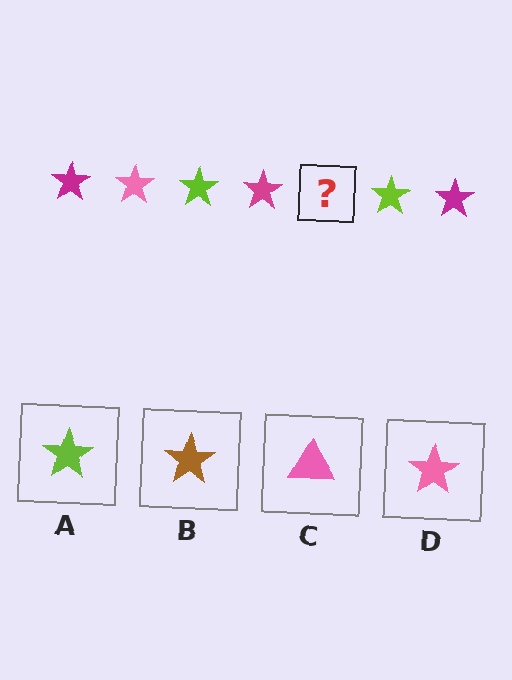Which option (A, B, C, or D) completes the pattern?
D.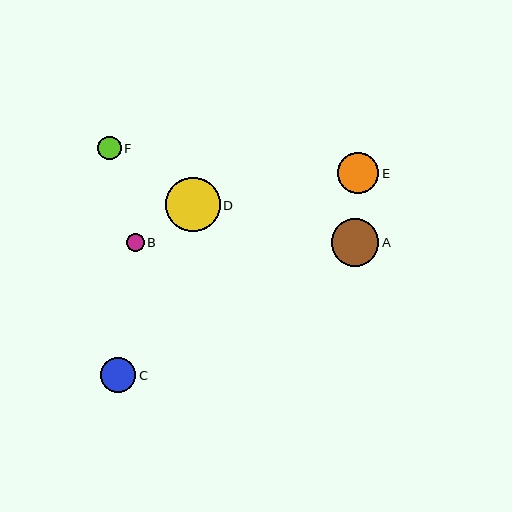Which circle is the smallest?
Circle B is the smallest with a size of approximately 18 pixels.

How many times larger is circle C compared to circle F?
Circle C is approximately 1.5 times the size of circle F.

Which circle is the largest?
Circle D is the largest with a size of approximately 54 pixels.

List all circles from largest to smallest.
From largest to smallest: D, A, E, C, F, B.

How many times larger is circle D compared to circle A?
Circle D is approximately 1.1 times the size of circle A.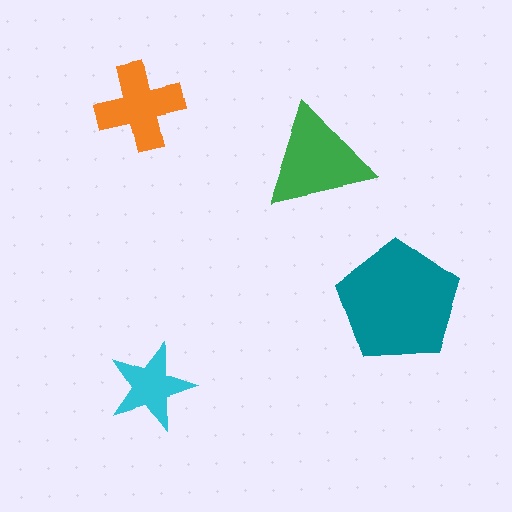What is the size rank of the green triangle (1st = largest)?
2nd.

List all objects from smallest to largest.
The cyan star, the orange cross, the green triangle, the teal pentagon.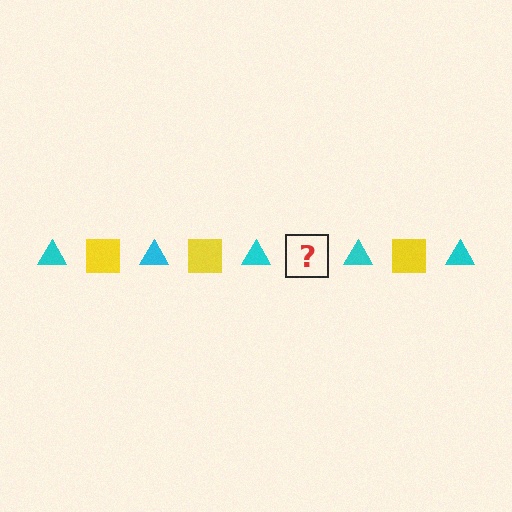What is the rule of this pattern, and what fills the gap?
The rule is that the pattern alternates between cyan triangle and yellow square. The gap should be filled with a yellow square.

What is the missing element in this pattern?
The missing element is a yellow square.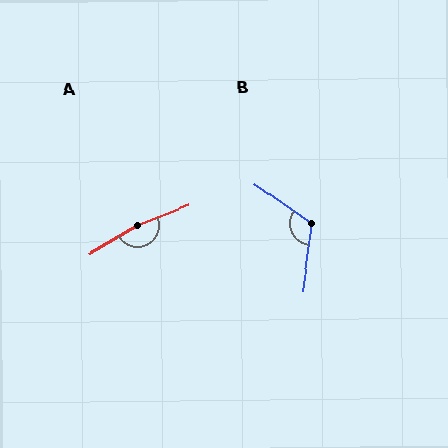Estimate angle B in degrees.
Approximately 117 degrees.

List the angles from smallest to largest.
B (117°), A (170°).